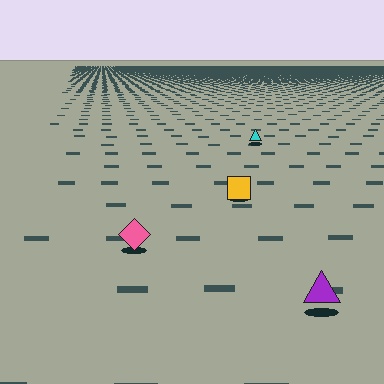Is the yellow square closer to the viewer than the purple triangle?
No. The purple triangle is closer — you can tell from the texture gradient: the ground texture is coarser near it.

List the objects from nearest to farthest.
From nearest to farthest: the purple triangle, the pink diamond, the yellow square, the cyan triangle.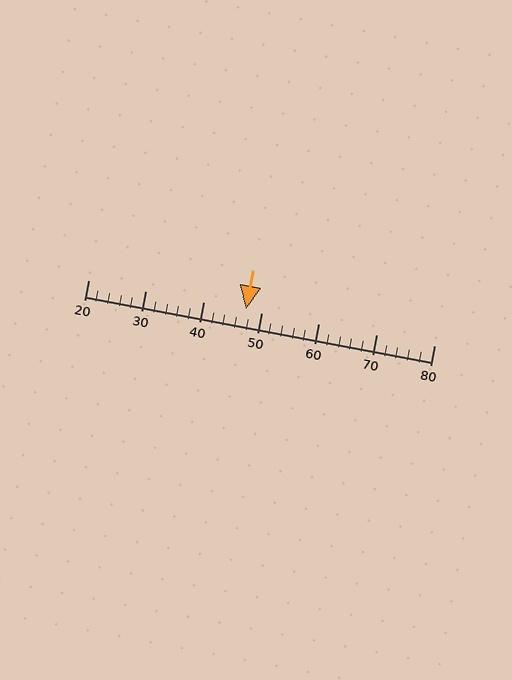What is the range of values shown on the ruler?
The ruler shows values from 20 to 80.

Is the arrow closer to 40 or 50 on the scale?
The arrow is closer to 50.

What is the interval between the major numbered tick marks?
The major tick marks are spaced 10 units apart.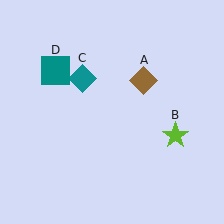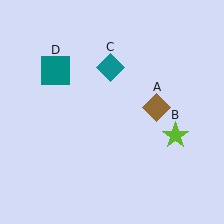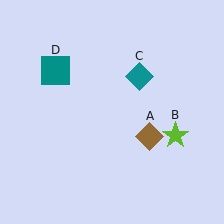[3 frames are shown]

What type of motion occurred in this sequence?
The brown diamond (object A), teal diamond (object C) rotated clockwise around the center of the scene.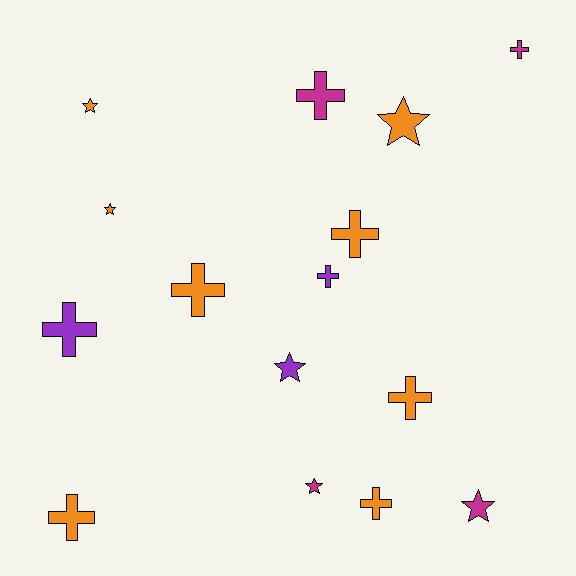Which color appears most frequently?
Orange, with 8 objects.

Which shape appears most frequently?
Cross, with 9 objects.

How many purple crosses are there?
There are 2 purple crosses.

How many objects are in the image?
There are 15 objects.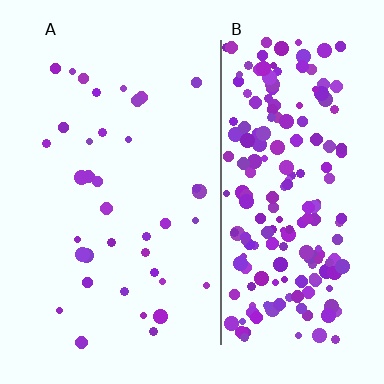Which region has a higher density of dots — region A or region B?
B (the right).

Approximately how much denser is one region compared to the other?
Approximately 5.7× — region B over region A.